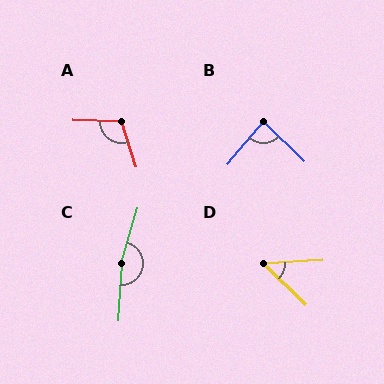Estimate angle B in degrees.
Approximately 85 degrees.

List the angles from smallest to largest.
D (48°), B (85°), A (110°), C (166°).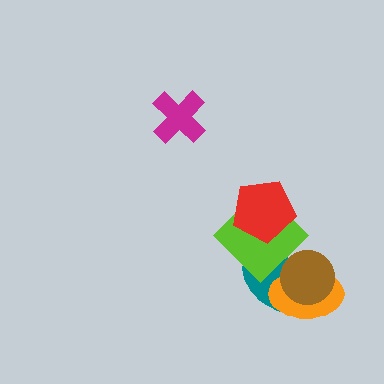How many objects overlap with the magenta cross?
0 objects overlap with the magenta cross.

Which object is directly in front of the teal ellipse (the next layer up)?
The lime diamond is directly in front of the teal ellipse.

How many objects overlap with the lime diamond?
4 objects overlap with the lime diamond.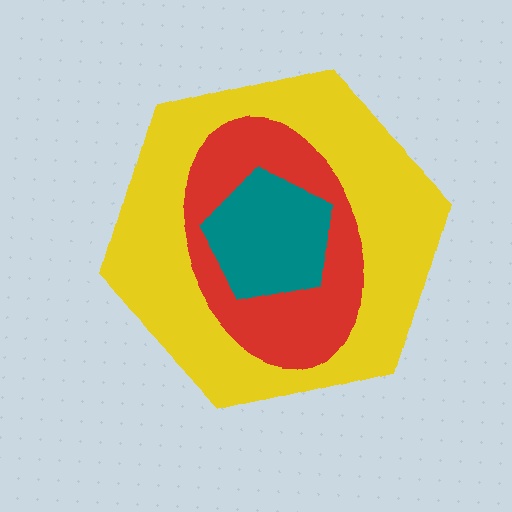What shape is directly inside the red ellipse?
The teal pentagon.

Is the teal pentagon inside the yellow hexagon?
Yes.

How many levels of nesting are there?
3.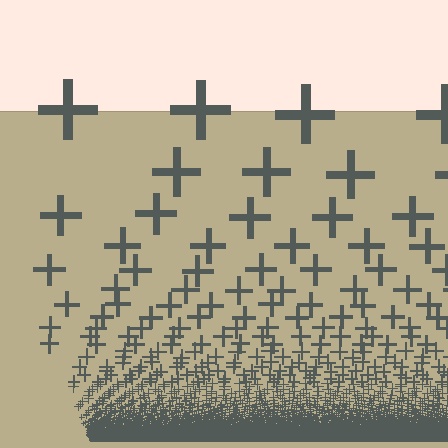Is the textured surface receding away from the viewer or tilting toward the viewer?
The surface appears to tilt toward the viewer. Texture elements get larger and sparser toward the top.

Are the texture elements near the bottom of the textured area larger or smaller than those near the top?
Smaller. The gradient is inverted — elements near the bottom are smaller and denser.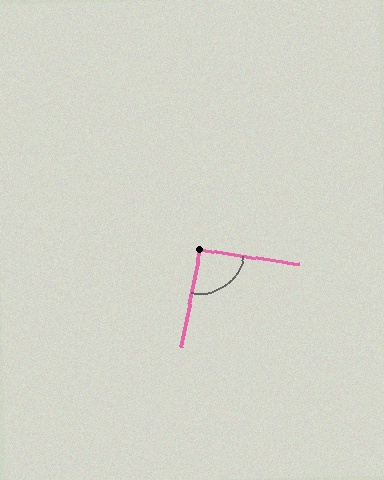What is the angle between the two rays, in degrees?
Approximately 93 degrees.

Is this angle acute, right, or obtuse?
It is approximately a right angle.